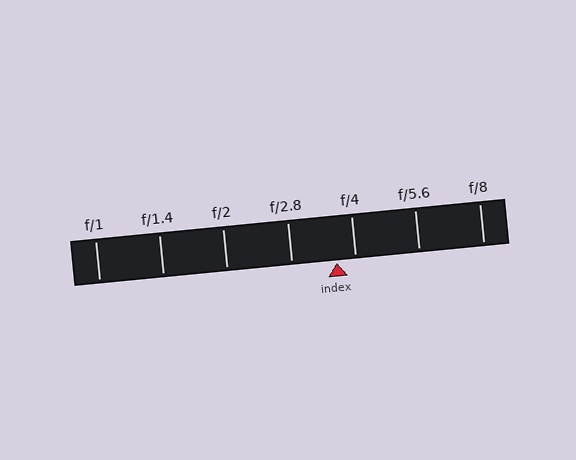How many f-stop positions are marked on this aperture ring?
There are 7 f-stop positions marked.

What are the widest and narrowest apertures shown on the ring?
The widest aperture shown is f/1 and the narrowest is f/8.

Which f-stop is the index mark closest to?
The index mark is closest to f/4.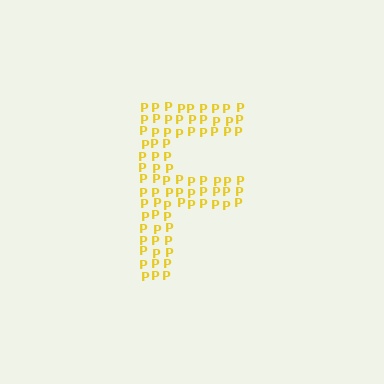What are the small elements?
The small elements are letter P's.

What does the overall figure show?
The overall figure shows the letter F.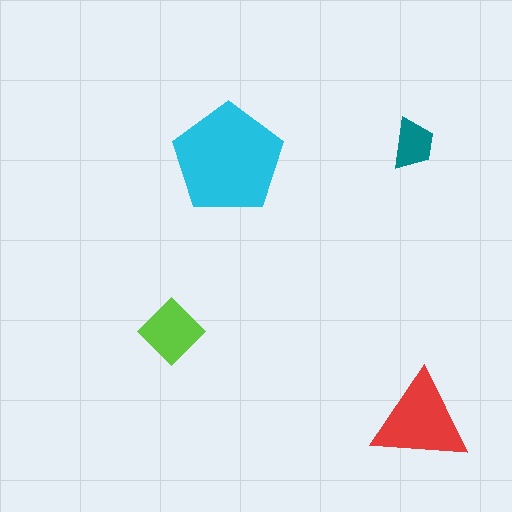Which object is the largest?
The cyan pentagon.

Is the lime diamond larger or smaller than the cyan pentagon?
Smaller.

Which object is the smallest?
The teal trapezoid.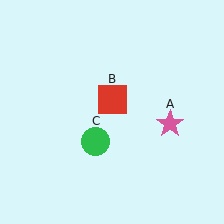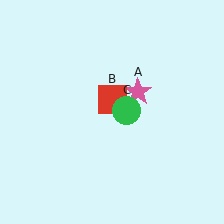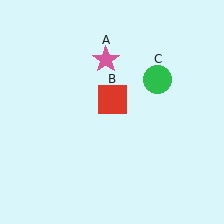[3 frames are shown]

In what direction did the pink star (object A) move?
The pink star (object A) moved up and to the left.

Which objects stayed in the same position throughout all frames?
Red square (object B) remained stationary.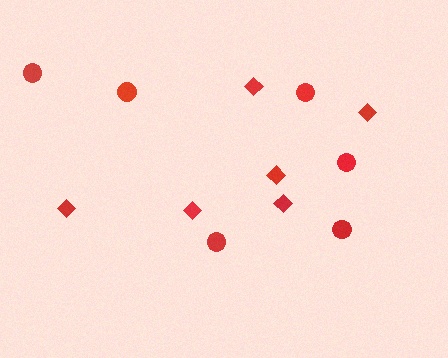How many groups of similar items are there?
There are 2 groups: one group of circles (6) and one group of diamonds (6).